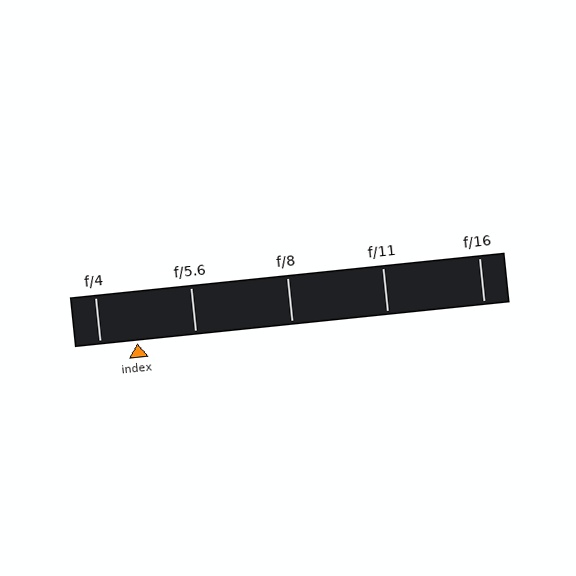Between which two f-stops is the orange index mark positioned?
The index mark is between f/4 and f/5.6.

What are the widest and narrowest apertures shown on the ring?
The widest aperture shown is f/4 and the narrowest is f/16.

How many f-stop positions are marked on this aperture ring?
There are 5 f-stop positions marked.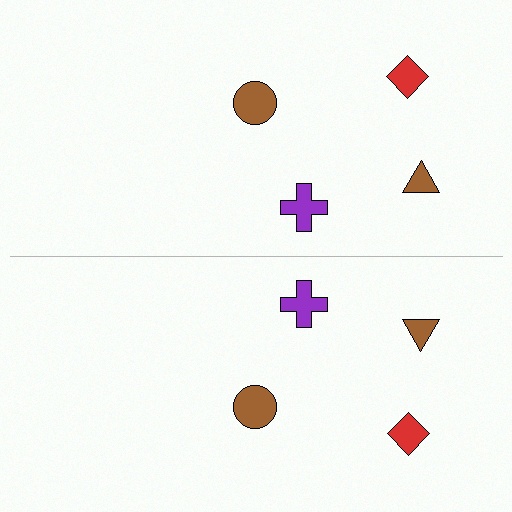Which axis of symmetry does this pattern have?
The pattern has a horizontal axis of symmetry running through the center of the image.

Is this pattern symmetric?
Yes, this pattern has bilateral (reflection) symmetry.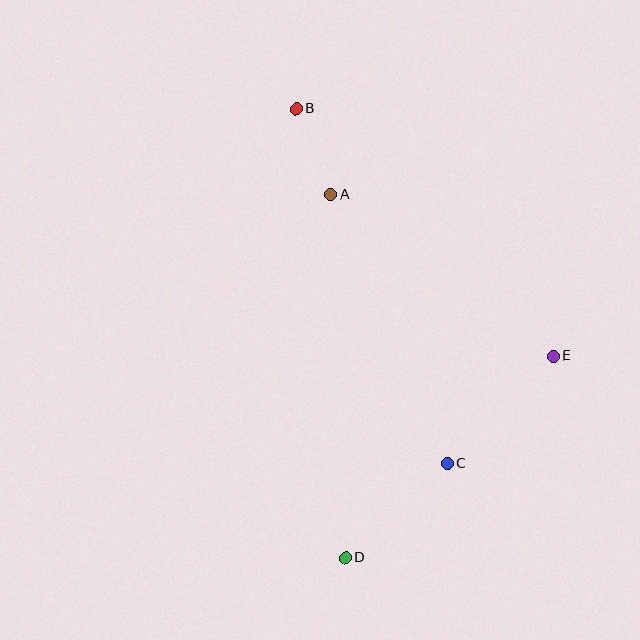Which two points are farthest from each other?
Points B and D are farthest from each other.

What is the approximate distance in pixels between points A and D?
The distance between A and D is approximately 364 pixels.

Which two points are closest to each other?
Points A and B are closest to each other.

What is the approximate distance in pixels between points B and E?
The distance between B and E is approximately 356 pixels.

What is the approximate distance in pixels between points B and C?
The distance between B and C is approximately 386 pixels.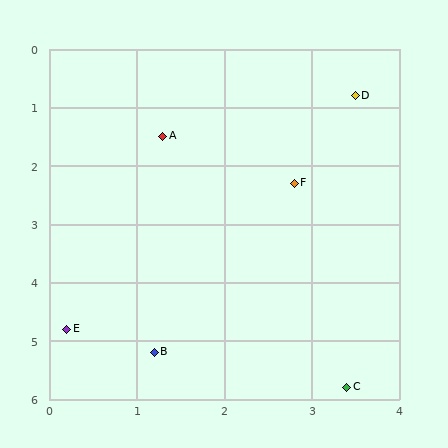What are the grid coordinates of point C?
Point C is at approximately (3.4, 5.8).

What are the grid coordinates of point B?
Point B is at approximately (1.2, 5.2).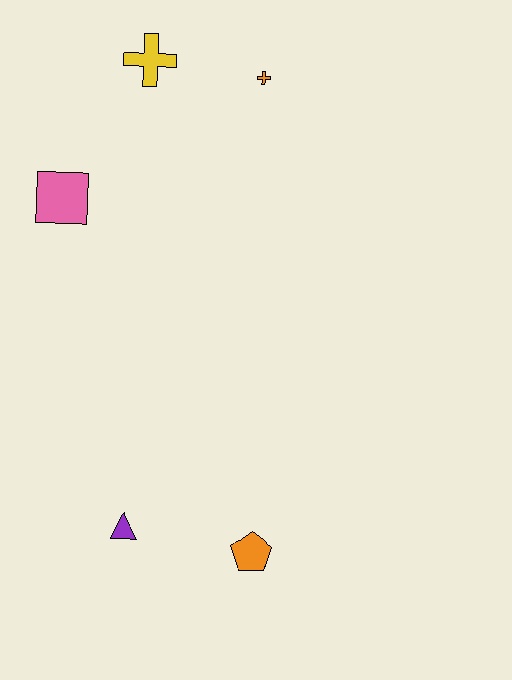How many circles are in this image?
There are no circles.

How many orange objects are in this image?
There are 2 orange objects.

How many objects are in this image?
There are 5 objects.